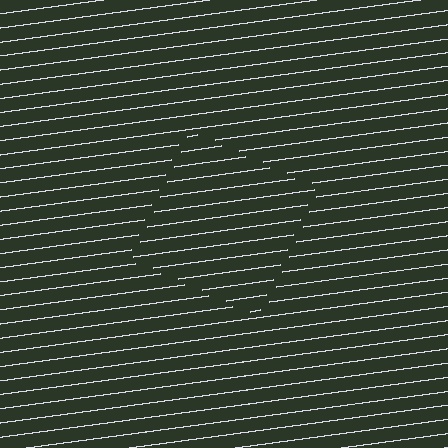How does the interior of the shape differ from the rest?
The interior of the shape contains the same grating, shifted by half a period — the contour is defined by the phase discontinuity where line-ends from the inner and outer gratings abut.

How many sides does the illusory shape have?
4 sides — the line-ends trace a square.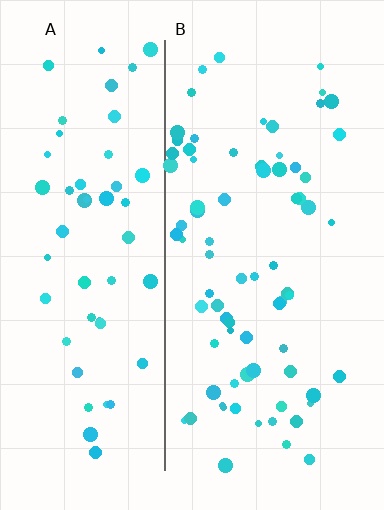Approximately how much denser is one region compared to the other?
Approximately 1.3× — region B over region A.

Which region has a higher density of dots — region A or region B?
B (the right).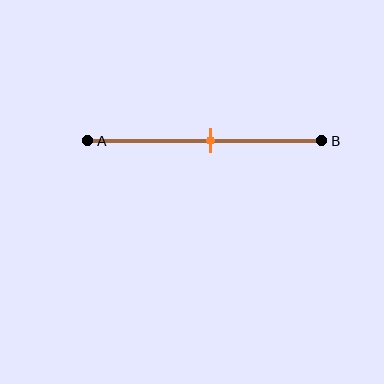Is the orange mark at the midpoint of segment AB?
Yes, the mark is approximately at the midpoint.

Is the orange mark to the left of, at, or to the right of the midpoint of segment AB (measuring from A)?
The orange mark is approximately at the midpoint of segment AB.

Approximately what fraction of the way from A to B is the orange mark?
The orange mark is approximately 50% of the way from A to B.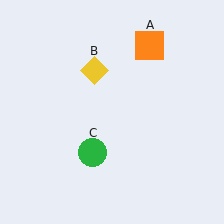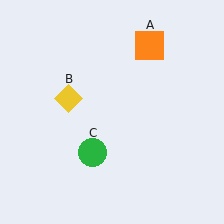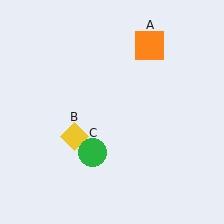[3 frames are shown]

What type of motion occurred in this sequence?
The yellow diamond (object B) rotated counterclockwise around the center of the scene.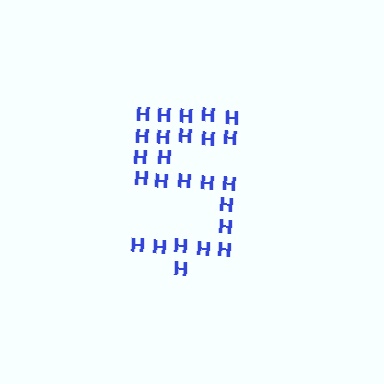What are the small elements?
The small elements are letter H's.